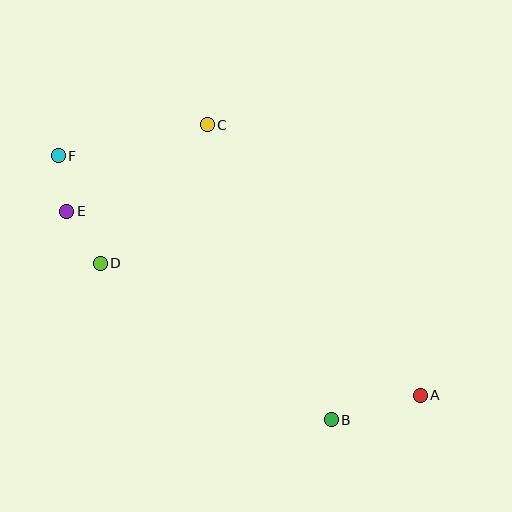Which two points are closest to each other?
Points E and F are closest to each other.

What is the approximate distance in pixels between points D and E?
The distance between D and E is approximately 62 pixels.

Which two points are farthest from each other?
Points A and F are farthest from each other.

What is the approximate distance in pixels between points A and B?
The distance between A and B is approximately 92 pixels.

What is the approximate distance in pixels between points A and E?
The distance between A and E is approximately 398 pixels.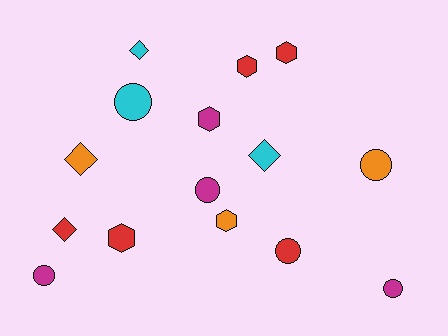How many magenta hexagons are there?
There is 1 magenta hexagon.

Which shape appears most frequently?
Circle, with 6 objects.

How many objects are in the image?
There are 15 objects.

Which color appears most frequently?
Red, with 5 objects.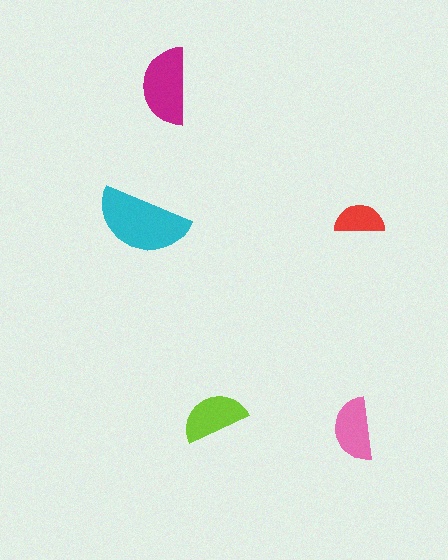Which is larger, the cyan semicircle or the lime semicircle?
The cyan one.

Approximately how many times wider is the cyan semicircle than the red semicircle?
About 2 times wider.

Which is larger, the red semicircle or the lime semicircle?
The lime one.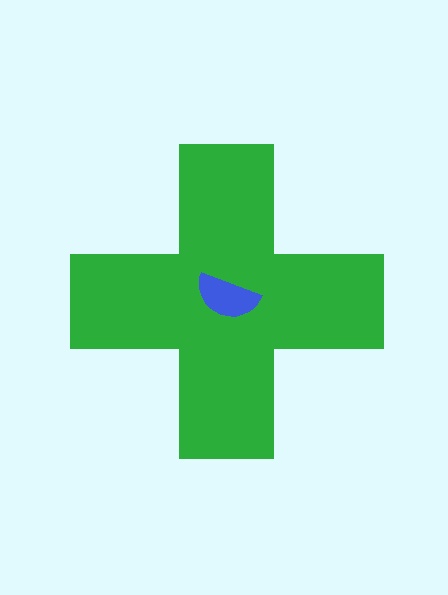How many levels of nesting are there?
2.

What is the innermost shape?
The blue semicircle.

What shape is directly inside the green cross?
The blue semicircle.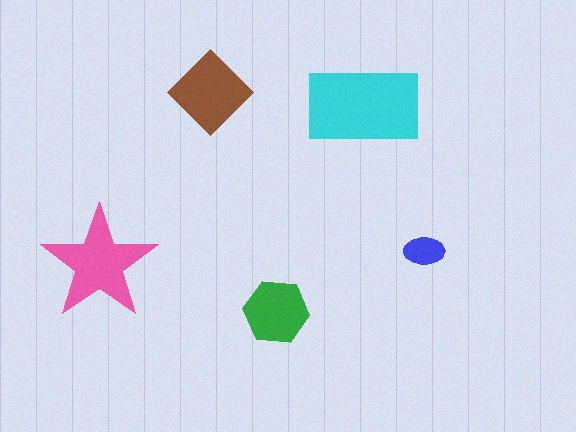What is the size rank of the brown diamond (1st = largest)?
3rd.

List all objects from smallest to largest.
The blue ellipse, the green hexagon, the brown diamond, the pink star, the cyan rectangle.